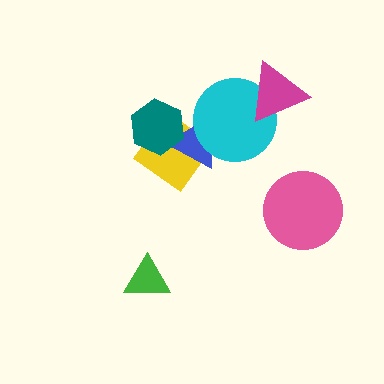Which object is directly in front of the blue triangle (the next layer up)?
The teal hexagon is directly in front of the blue triangle.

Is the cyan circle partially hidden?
Yes, it is partially covered by another shape.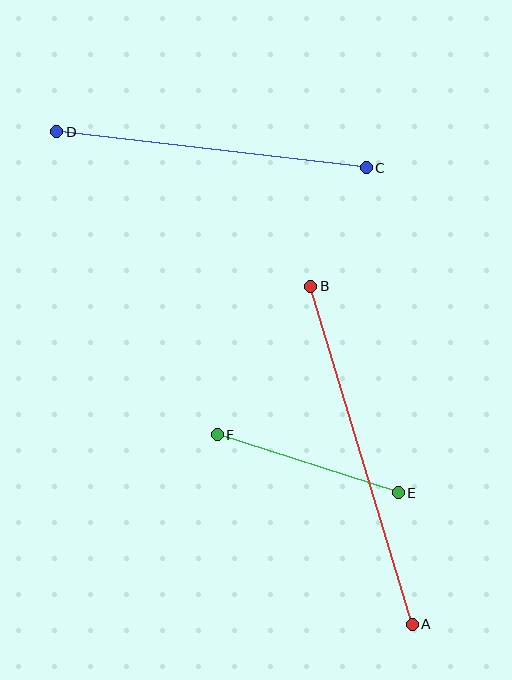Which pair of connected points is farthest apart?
Points A and B are farthest apart.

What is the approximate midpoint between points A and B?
The midpoint is at approximately (362, 455) pixels.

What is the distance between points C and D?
The distance is approximately 311 pixels.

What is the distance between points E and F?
The distance is approximately 190 pixels.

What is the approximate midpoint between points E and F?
The midpoint is at approximately (308, 464) pixels.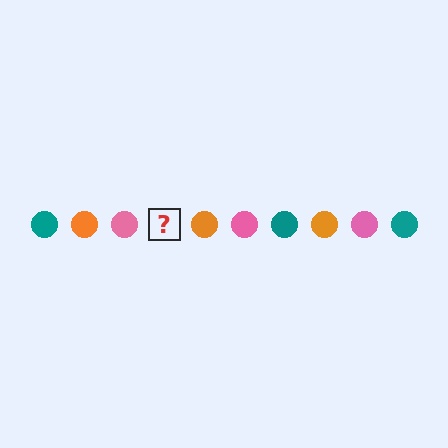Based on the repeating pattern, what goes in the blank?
The blank should be a teal circle.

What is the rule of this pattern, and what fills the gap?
The rule is that the pattern cycles through teal, orange, pink circles. The gap should be filled with a teal circle.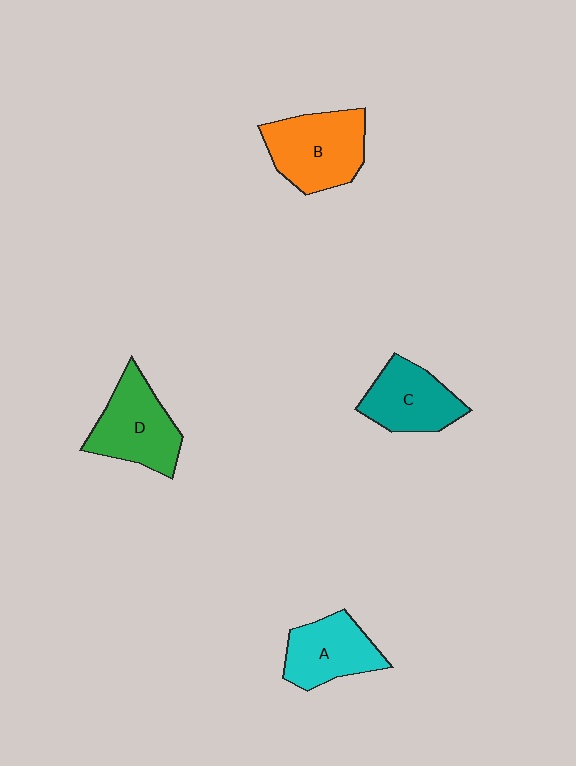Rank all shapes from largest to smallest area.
From largest to smallest: B (orange), D (green), C (teal), A (cyan).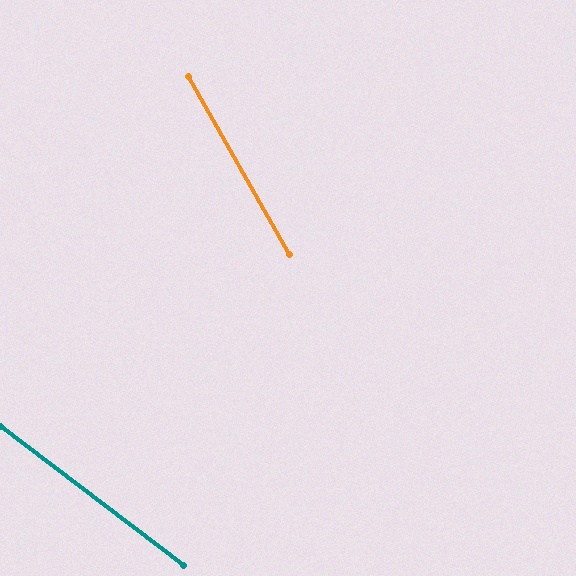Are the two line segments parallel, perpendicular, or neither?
Neither parallel nor perpendicular — they differ by about 23°.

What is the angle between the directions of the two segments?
Approximately 23 degrees.